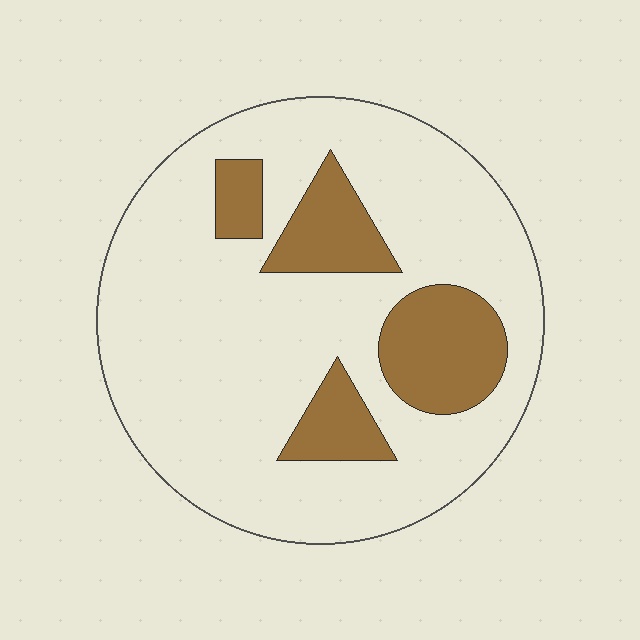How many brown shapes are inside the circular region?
4.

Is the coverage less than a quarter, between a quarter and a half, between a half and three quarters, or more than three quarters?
Less than a quarter.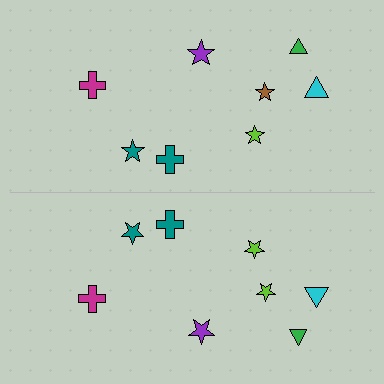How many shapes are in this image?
There are 16 shapes in this image.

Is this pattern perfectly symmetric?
No, the pattern is not perfectly symmetric. The lime star on the bottom side breaks the symmetry — its mirror counterpart is brown.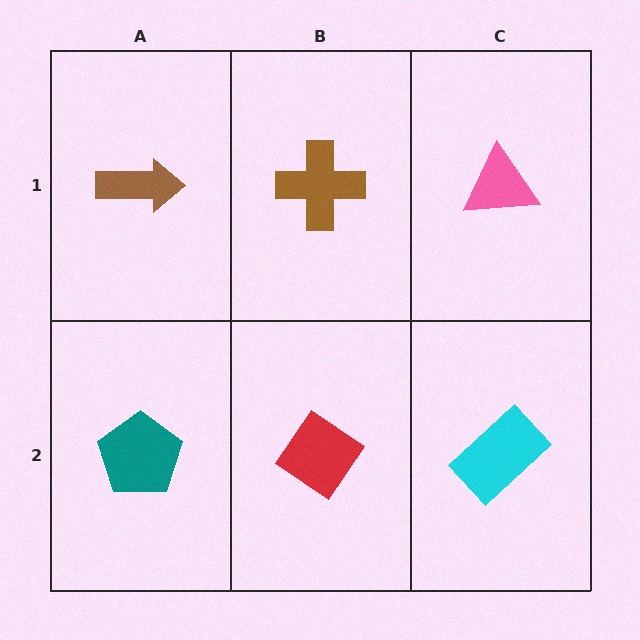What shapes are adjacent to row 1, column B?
A red diamond (row 2, column B), a brown arrow (row 1, column A), a pink triangle (row 1, column C).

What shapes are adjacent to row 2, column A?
A brown arrow (row 1, column A), a red diamond (row 2, column B).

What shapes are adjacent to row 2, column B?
A brown cross (row 1, column B), a teal pentagon (row 2, column A), a cyan rectangle (row 2, column C).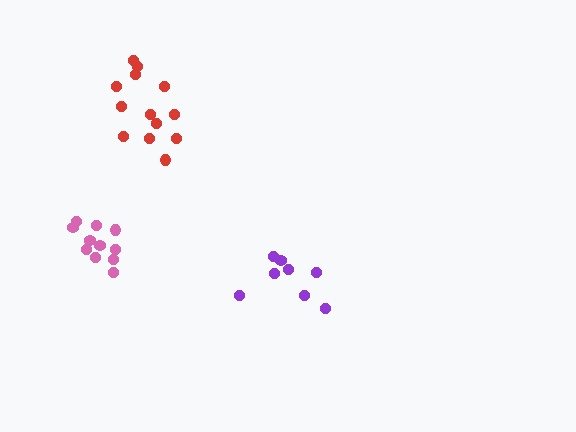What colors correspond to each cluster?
The clusters are colored: purple, red, pink.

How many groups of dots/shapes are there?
There are 3 groups.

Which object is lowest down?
The purple cluster is bottommost.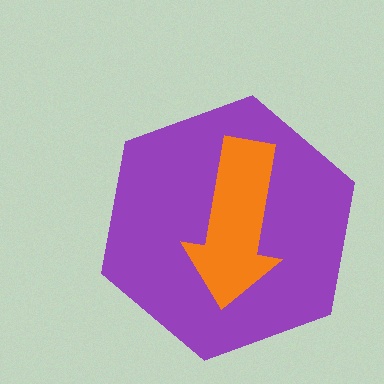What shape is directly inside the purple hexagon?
The orange arrow.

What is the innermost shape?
The orange arrow.